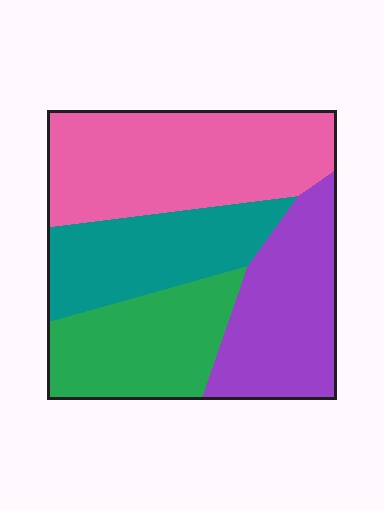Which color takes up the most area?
Pink, at roughly 35%.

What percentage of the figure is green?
Green covers roughly 20% of the figure.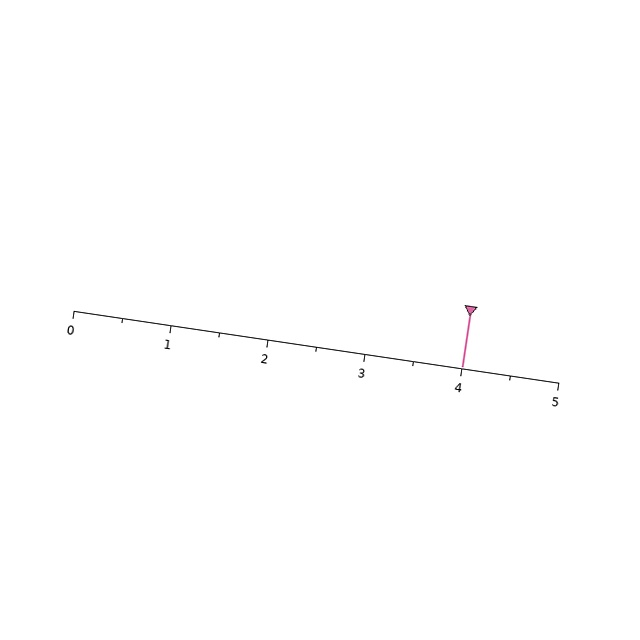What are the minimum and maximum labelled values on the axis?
The axis runs from 0 to 5.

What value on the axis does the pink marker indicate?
The marker indicates approximately 4.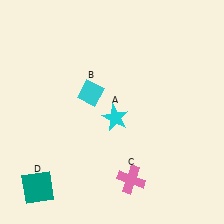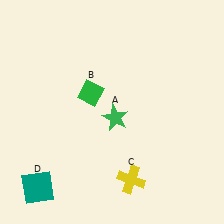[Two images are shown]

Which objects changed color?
A changed from cyan to green. B changed from cyan to green. C changed from pink to yellow.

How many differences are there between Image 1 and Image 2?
There are 3 differences between the two images.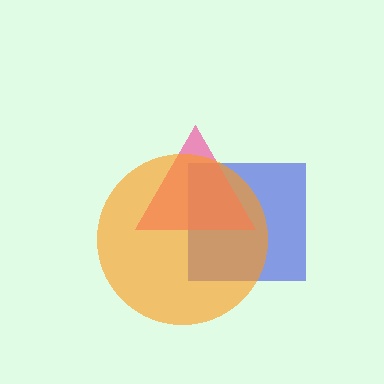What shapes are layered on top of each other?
The layered shapes are: a blue square, a pink triangle, an orange circle.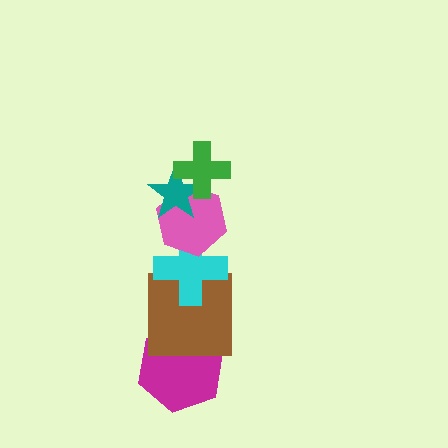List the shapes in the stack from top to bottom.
From top to bottom: the green cross, the teal star, the pink hexagon, the cyan cross, the brown square, the magenta hexagon.